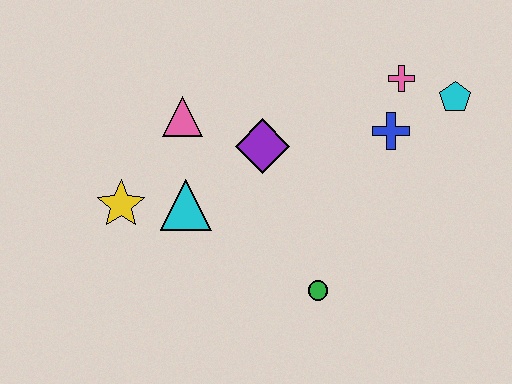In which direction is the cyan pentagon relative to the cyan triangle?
The cyan pentagon is to the right of the cyan triangle.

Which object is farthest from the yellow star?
The cyan pentagon is farthest from the yellow star.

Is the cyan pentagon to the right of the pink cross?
Yes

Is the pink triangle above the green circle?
Yes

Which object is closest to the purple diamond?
The pink triangle is closest to the purple diamond.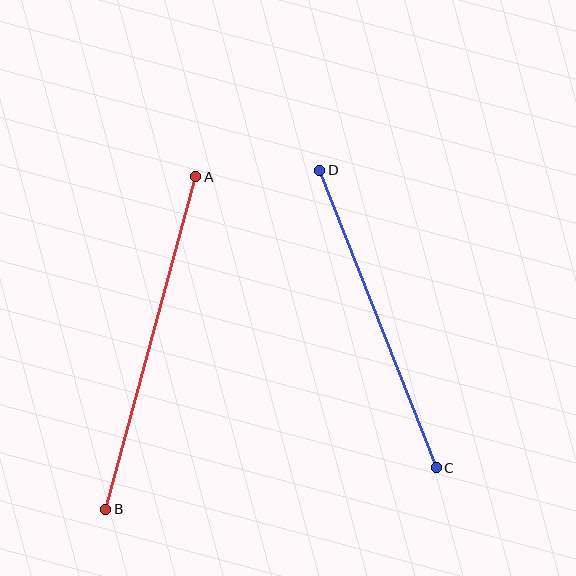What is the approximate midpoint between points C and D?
The midpoint is at approximately (378, 319) pixels.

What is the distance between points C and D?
The distance is approximately 320 pixels.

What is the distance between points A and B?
The distance is approximately 345 pixels.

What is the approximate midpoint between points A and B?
The midpoint is at approximately (151, 343) pixels.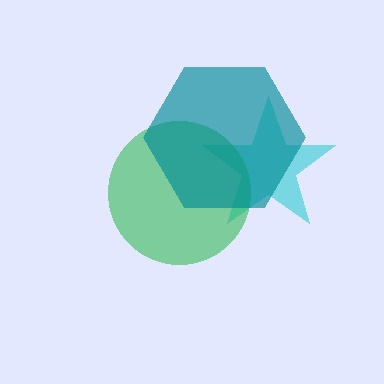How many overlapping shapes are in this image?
There are 3 overlapping shapes in the image.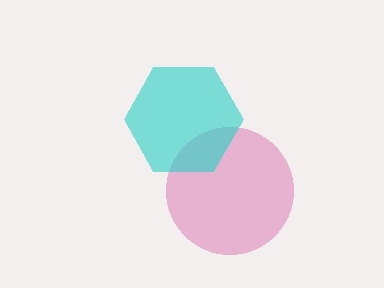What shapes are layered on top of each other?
The layered shapes are: a pink circle, a cyan hexagon.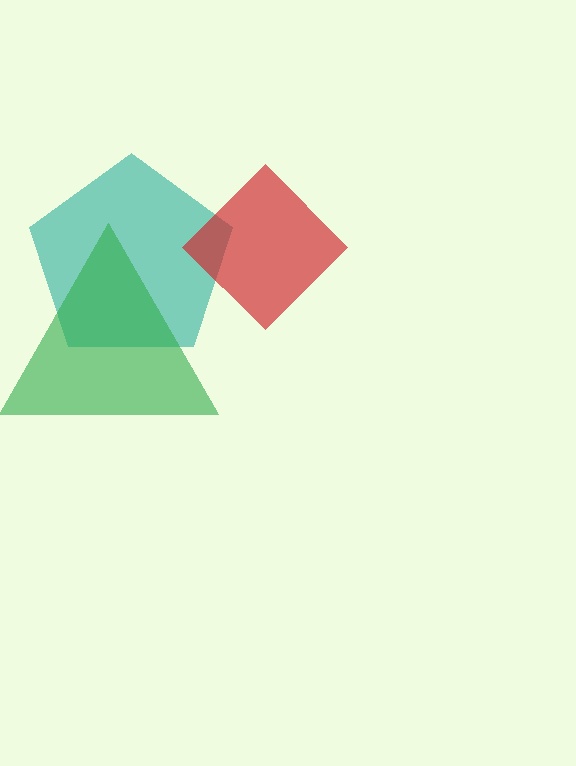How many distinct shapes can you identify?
There are 3 distinct shapes: a teal pentagon, a red diamond, a green triangle.